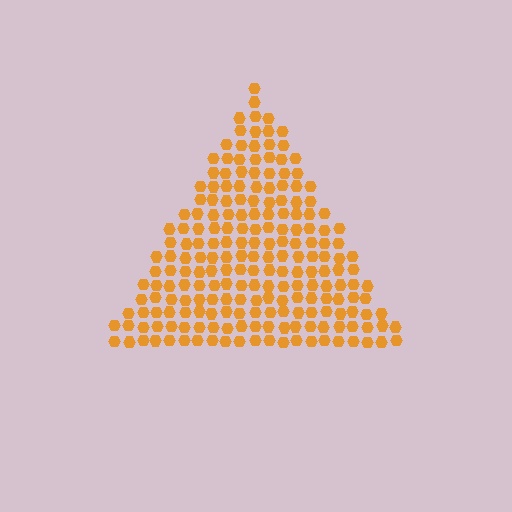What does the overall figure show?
The overall figure shows a triangle.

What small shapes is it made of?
It is made of small hexagons.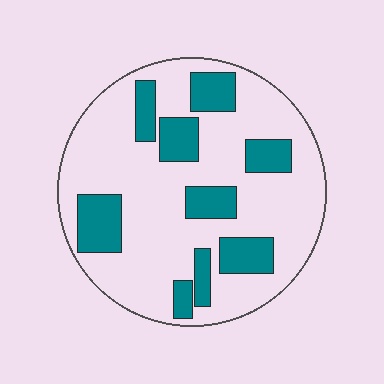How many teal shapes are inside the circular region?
9.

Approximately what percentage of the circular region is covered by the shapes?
Approximately 25%.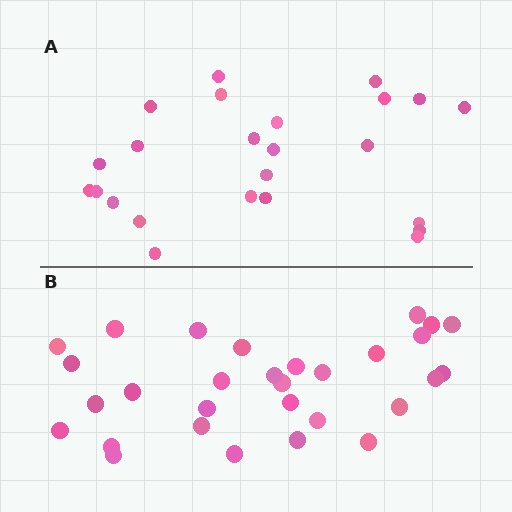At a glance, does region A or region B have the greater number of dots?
Region B (the bottom region) has more dots.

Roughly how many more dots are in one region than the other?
Region B has about 6 more dots than region A.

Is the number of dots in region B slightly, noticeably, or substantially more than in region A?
Region B has noticeably more, but not dramatically so. The ratio is roughly 1.2 to 1.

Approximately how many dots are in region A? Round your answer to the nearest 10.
About 20 dots. (The exact count is 24, which rounds to 20.)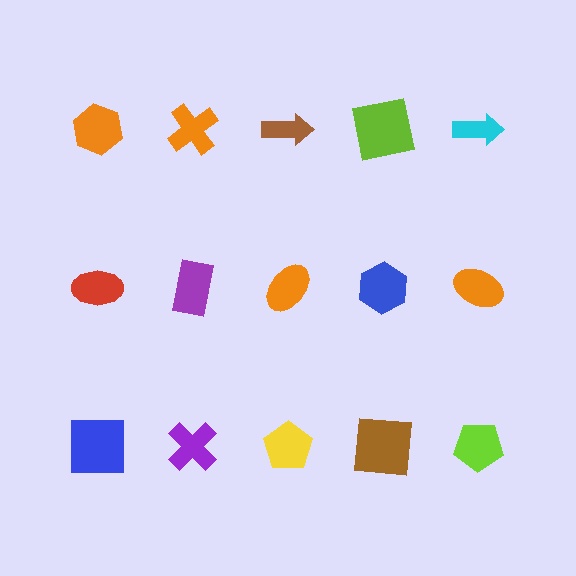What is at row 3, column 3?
A yellow pentagon.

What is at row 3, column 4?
A brown square.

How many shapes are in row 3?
5 shapes.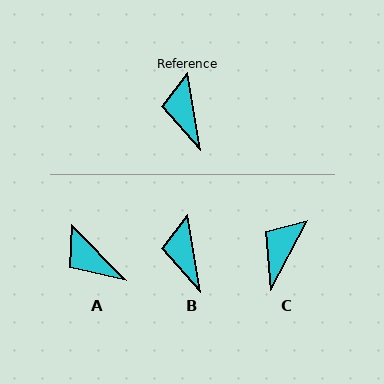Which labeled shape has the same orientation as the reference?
B.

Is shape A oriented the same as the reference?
No, it is off by about 35 degrees.